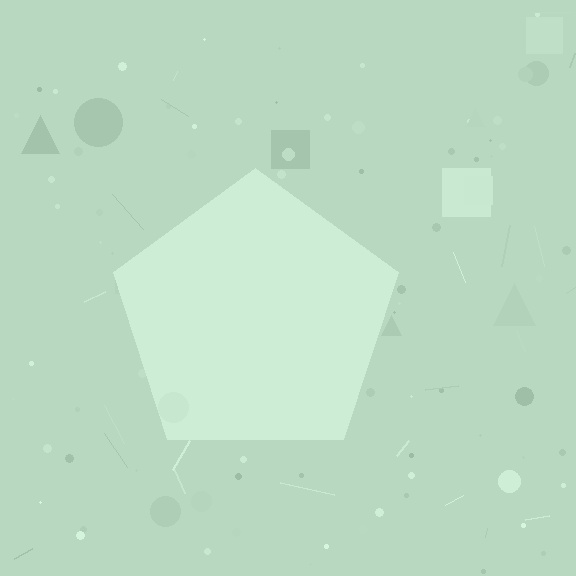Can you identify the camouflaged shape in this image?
The camouflaged shape is a pentagon.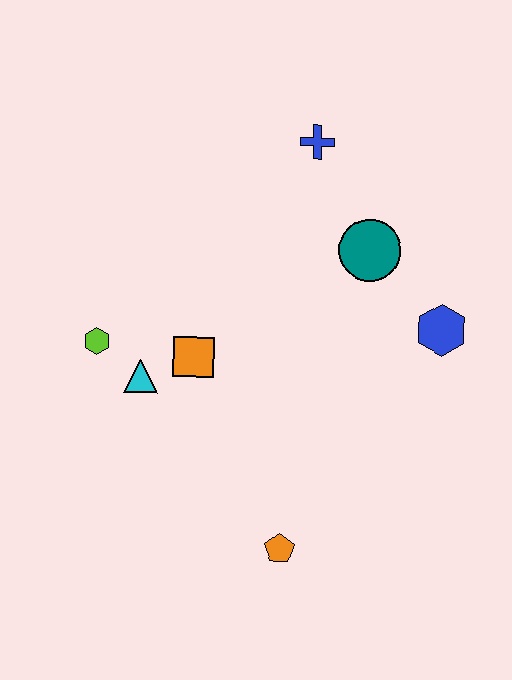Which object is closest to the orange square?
The cyan triangle is closest to the orange square.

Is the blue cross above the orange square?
Yes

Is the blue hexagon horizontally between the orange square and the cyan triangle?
No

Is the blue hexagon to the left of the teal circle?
No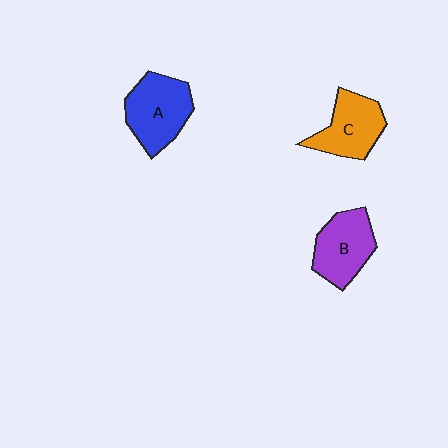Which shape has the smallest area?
Shape C (orange).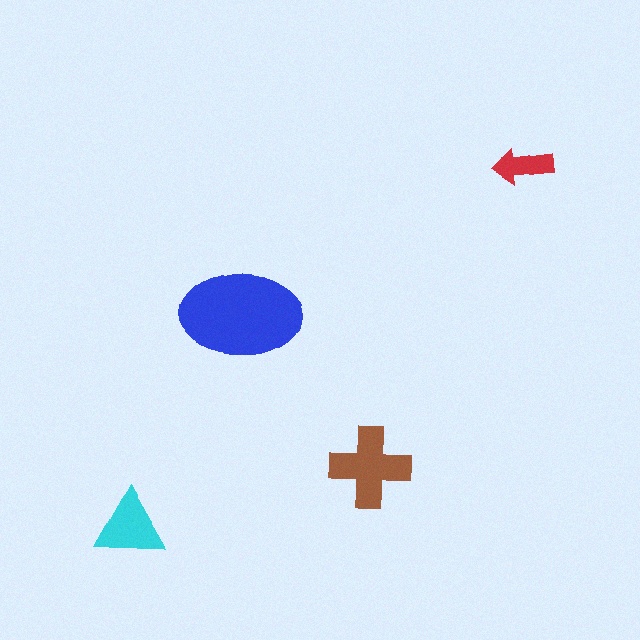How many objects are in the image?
There are 4 objects in the image.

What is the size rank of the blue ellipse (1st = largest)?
1st.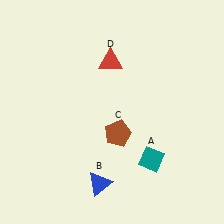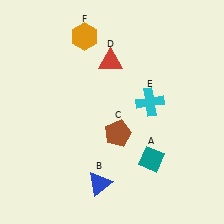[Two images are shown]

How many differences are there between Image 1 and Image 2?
There are 2 differences between the two images.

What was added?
A cyan cross (E), an orange hexagon (F) were added in Image 2.